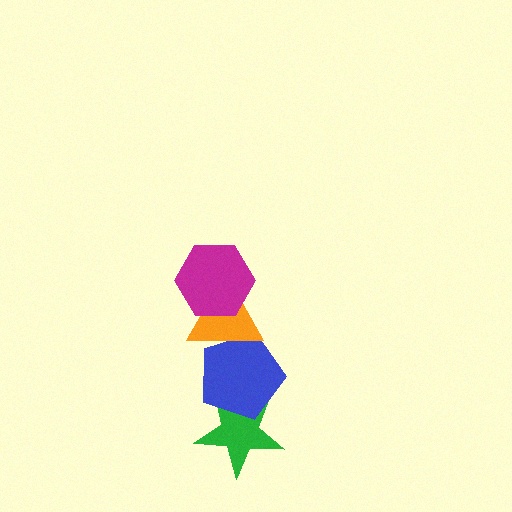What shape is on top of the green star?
The blue pentagon is on top of the green star.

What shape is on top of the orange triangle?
The magenta hexagon is on top of the orange triangle.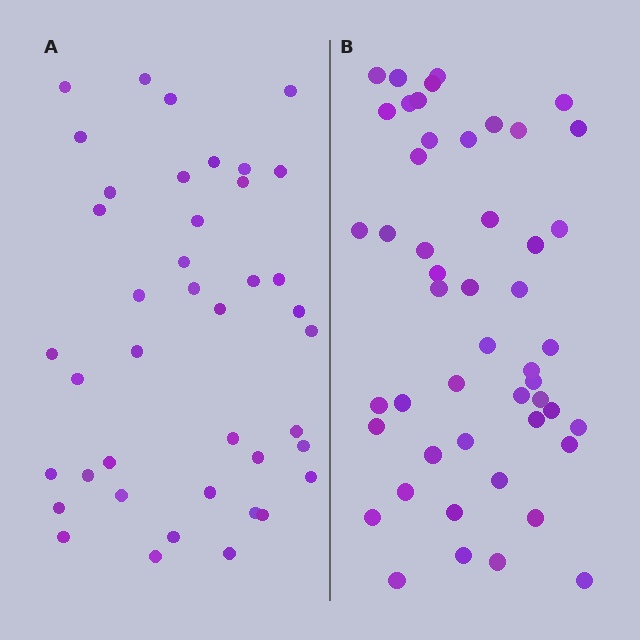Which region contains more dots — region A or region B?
Region B (the right region) has more dots.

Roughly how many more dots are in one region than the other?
Region B has roughly 8 or so more dots than region A.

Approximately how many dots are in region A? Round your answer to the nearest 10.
About 40 dots. (The exact count is 41, which rounds to 40.)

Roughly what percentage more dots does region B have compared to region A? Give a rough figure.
About 20% more.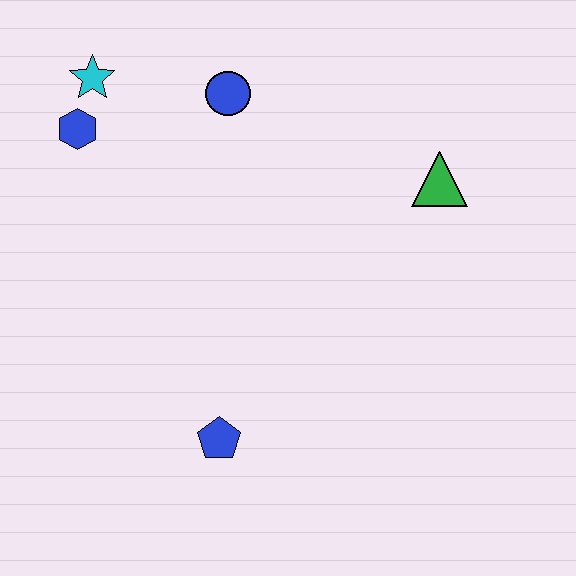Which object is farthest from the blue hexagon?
The green triangle is farthest from the blue hexagon.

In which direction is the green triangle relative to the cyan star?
The green triangle is to the right of the cyan star.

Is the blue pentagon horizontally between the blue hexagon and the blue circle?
Yes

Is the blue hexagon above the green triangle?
Yes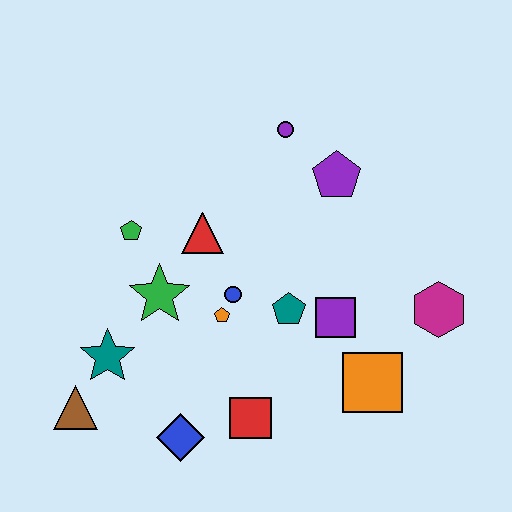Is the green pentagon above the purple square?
Yes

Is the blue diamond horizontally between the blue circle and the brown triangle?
Yes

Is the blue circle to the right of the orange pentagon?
Yes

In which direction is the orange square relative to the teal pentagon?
The orange square is to the right of the teal pentagon.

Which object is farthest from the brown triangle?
The magenta hexagon is farthest from the brown triangle.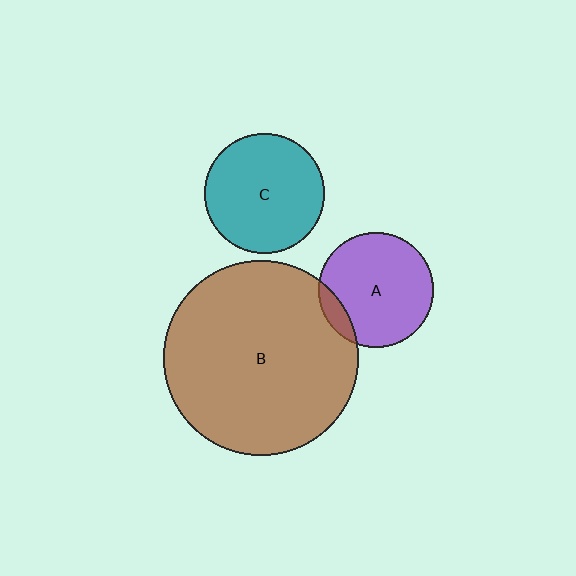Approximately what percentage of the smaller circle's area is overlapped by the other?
Approximately 10%.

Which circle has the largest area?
Circle B (brown).